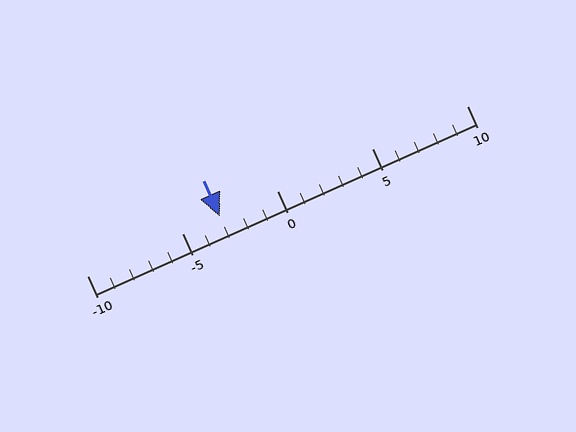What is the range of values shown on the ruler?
The ruler shows values from -10 to 10.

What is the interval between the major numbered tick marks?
The major tick marks are spaced 5 units apart.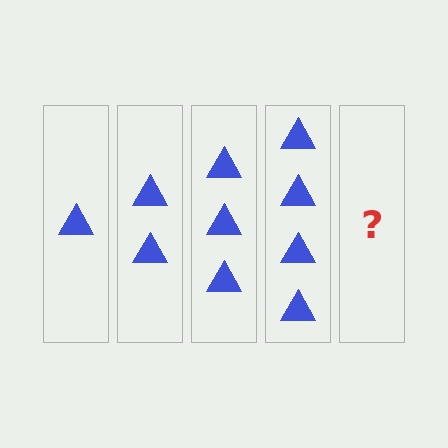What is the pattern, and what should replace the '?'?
The pattern is that each step adds one more triangle. The '?' should be 5 triangles.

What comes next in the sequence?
The next element should be 5 triangles.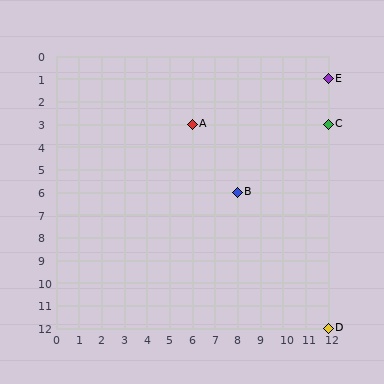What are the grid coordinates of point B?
Point B is at grid coordinates (8, 6).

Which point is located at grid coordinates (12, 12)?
Point D is at (12, 12).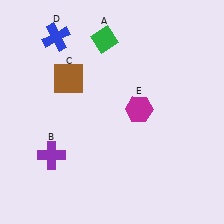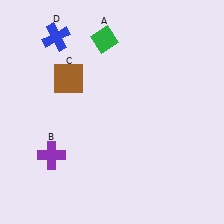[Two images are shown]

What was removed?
The magenta hexagon (E) was removed in Image 2.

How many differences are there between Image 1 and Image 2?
There is 1 difference between the two images.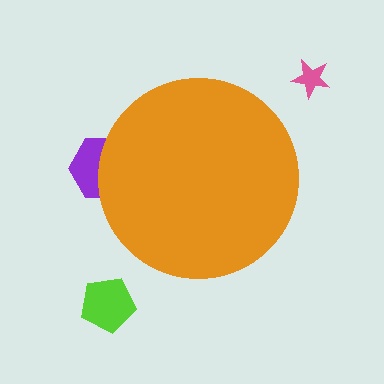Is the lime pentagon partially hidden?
No, the lime pentagon is fully visible.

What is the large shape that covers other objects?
An orange circle.